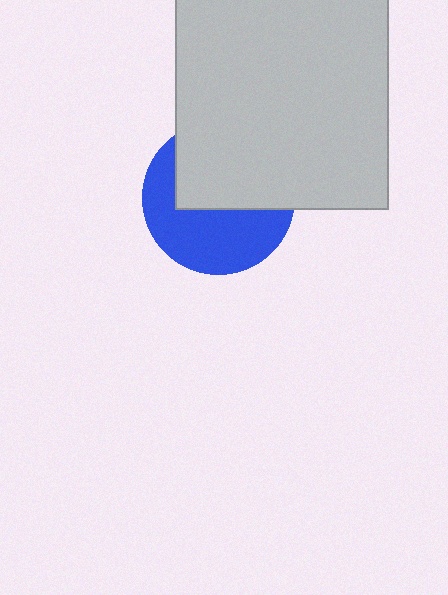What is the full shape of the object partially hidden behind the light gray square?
The partially hidden object is a blue circle.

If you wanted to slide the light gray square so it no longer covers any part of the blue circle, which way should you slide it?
Slide it up — that is the most direct way to separate the two shapes.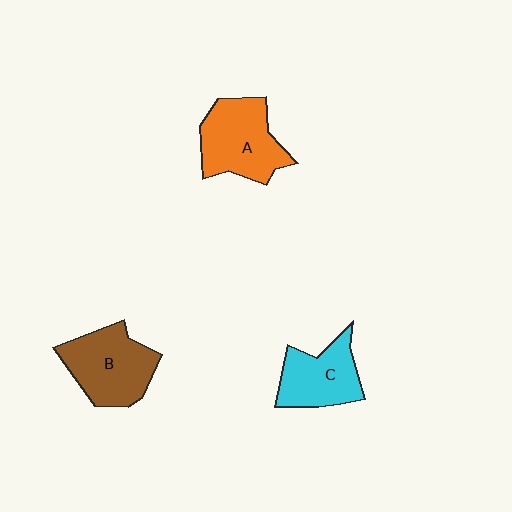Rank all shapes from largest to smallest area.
From largest to smallest: A (orange), B (brown), C (cyan).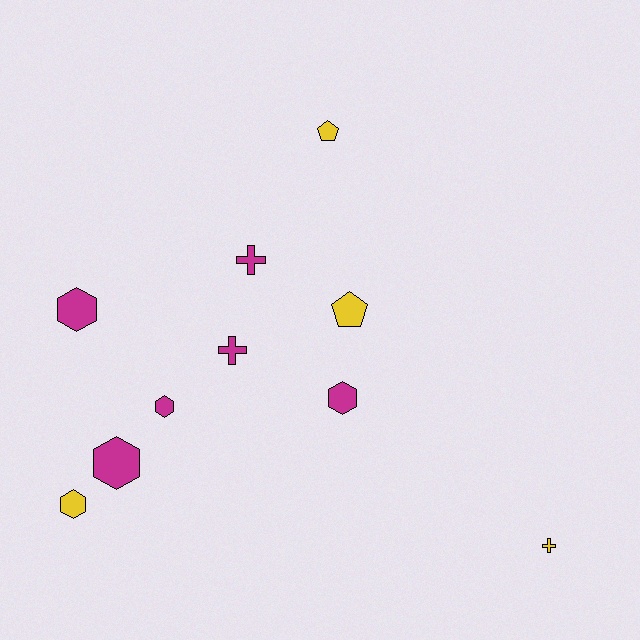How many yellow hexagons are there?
There is 1 yellow hexagon.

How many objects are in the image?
There are 10 objects.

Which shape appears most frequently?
Hexagon, with 5 objects.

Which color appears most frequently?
Magenta, with 6 objects.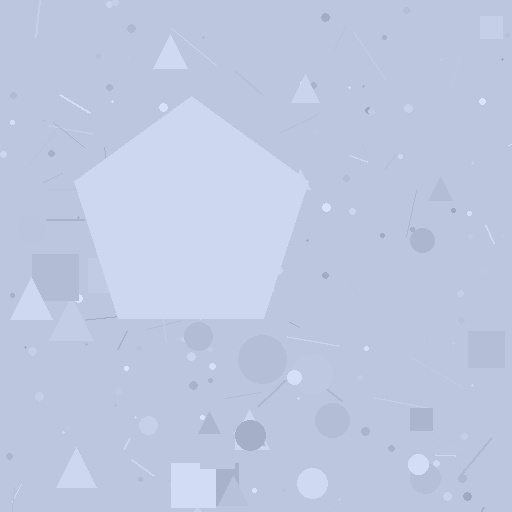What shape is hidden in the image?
A pentagon is hidden in the image.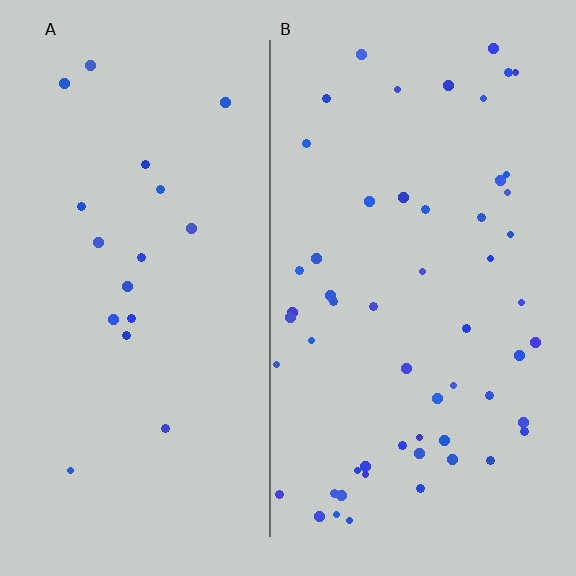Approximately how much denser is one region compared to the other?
Approximately 3.2× — region B over region A.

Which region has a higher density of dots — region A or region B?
B (the right).